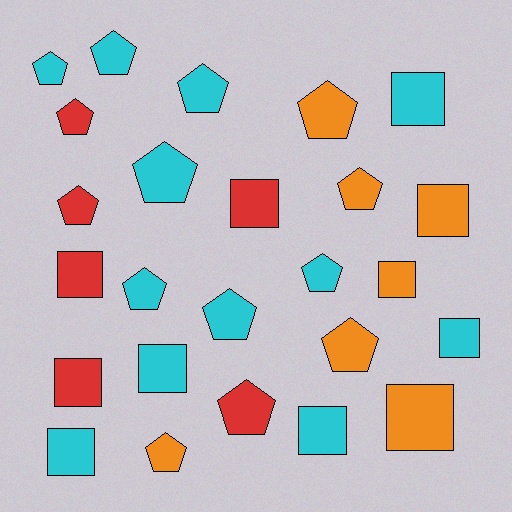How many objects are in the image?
There are 25 objects.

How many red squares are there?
There are 3 red squares.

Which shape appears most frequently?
Pentagon, with 14 objects.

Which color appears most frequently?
Cyan, with 12 objects.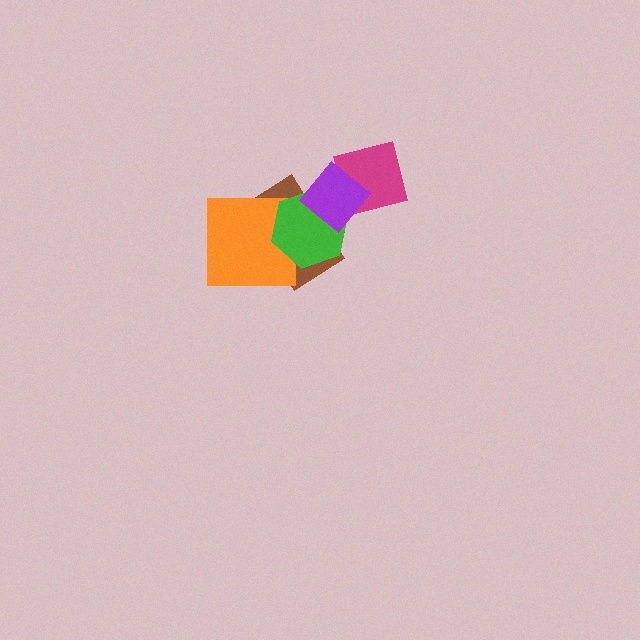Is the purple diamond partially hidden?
No, no other shape covers it.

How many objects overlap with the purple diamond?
3 objects overlap with the purple diamond.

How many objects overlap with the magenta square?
1 object overlaps with the magenta square.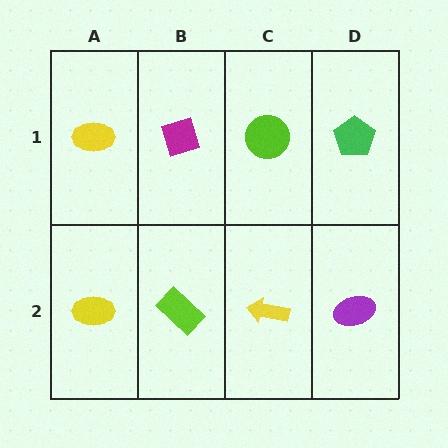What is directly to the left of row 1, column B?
A yellow ellipse.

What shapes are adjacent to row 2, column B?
A magenta diamond (row 1, column B), a yellow ellipse (row 2, column A), a yellow arrow (row 2, column C).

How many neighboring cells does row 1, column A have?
2.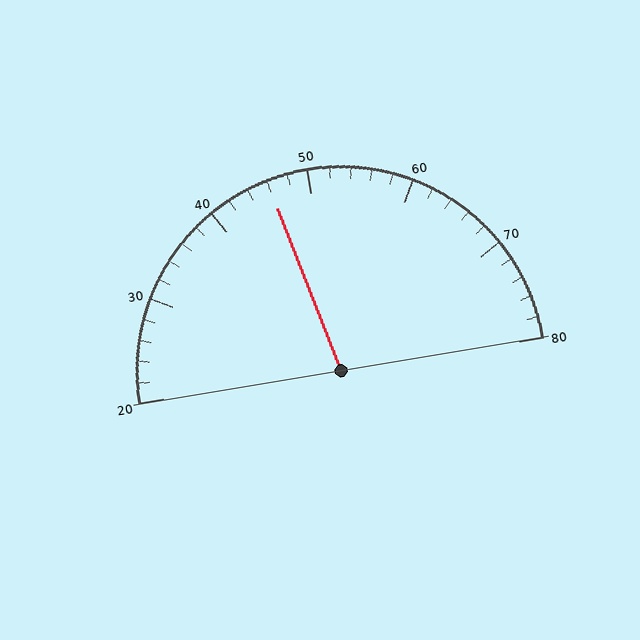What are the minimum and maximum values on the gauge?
The gauge ranges from 20 to 80.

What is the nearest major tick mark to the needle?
The nearest major tick mark is 50.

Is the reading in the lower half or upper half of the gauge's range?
The reading is in the lower half of the range (20 to 80).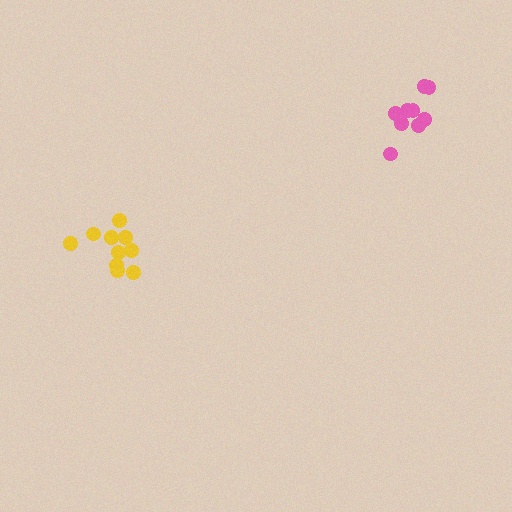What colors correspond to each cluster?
The clusters are colored: yellow, pink.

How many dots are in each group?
Group 1: 10 dots, Group 2: 9 dots (19 total).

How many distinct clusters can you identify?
There are 2 distinct clusters.